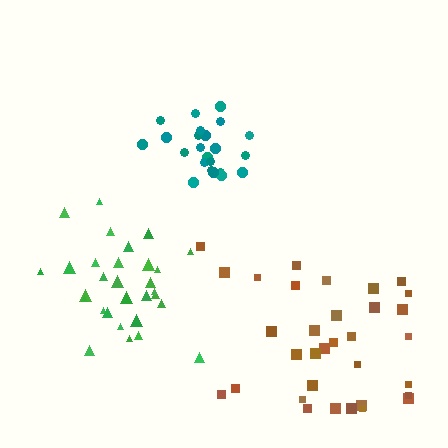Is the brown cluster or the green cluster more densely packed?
Green.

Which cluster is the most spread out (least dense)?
Brown.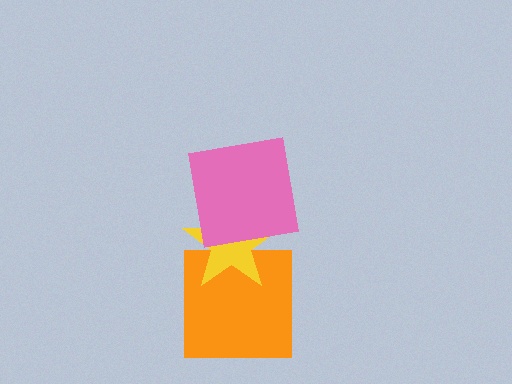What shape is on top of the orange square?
The yellow star is on top of the orange square.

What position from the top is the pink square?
The pink square is 1st from the top.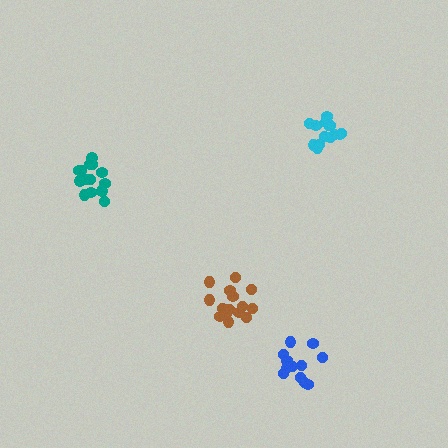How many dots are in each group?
Group 1: 14 dots, Group 2: 16 dots, Group 3: 14 dots, Group 4: 12 dots (56 total).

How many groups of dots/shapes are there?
There are 4 groups.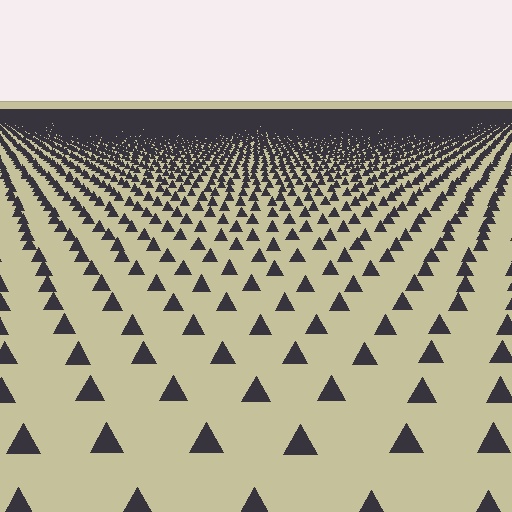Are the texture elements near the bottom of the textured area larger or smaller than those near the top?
Larger. Near the bottom, elements are closer to the viewer and appear at a bigger on-screen size.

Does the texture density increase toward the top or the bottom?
Density increases toward the top.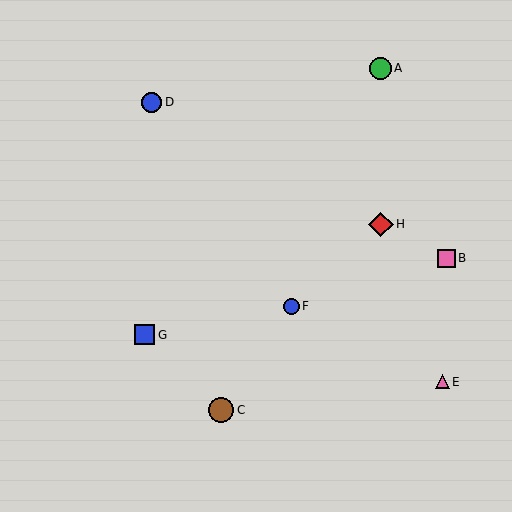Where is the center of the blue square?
The center of the blue square is at (144, 335).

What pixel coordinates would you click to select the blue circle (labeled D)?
Click at (152, 102) to select the blue circle D.